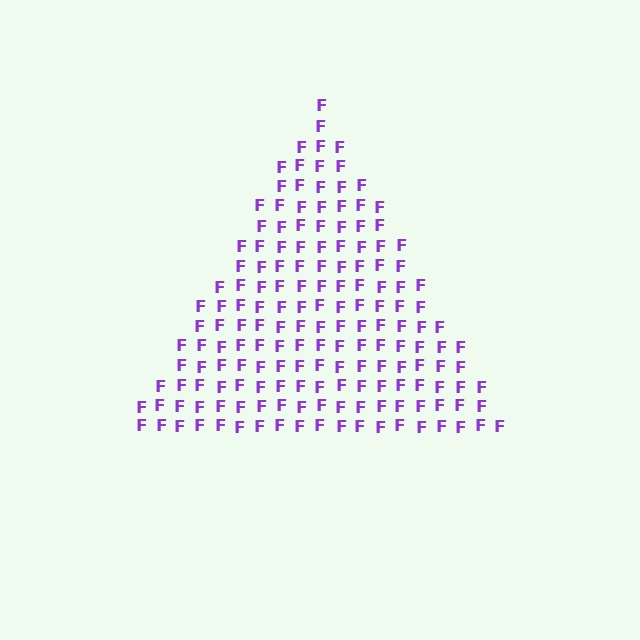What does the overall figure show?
The overall figure shows a triangle.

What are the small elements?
The small elements are letter F's.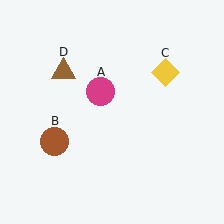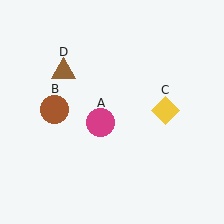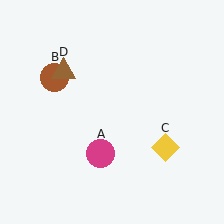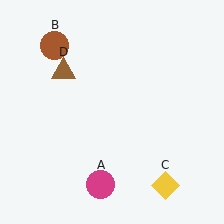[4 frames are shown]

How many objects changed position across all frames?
3 objects changed position: magenta circle (object A), brown circle (object B), yellow diamond (object C).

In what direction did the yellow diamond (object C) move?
The yellow diamond (object C) moved down.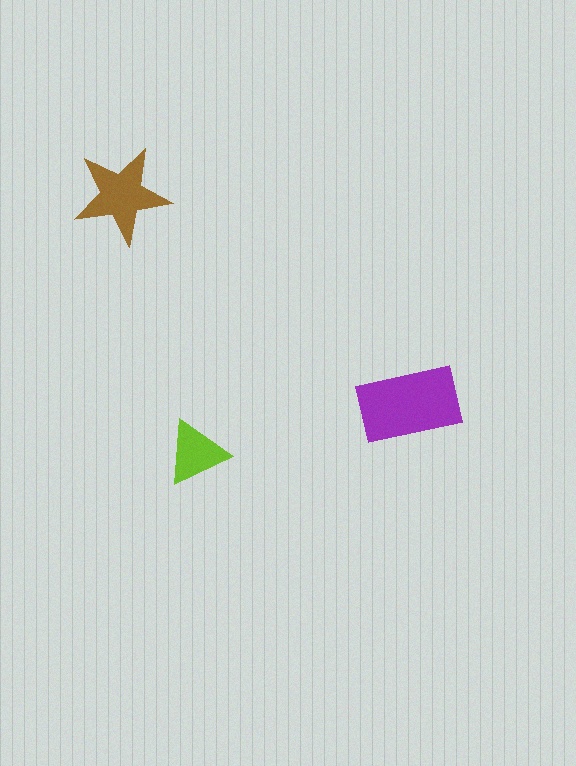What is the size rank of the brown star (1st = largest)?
2nd.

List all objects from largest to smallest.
The purple rectangle, the brown star, the lime triangle.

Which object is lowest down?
The lime triangle is bottommost.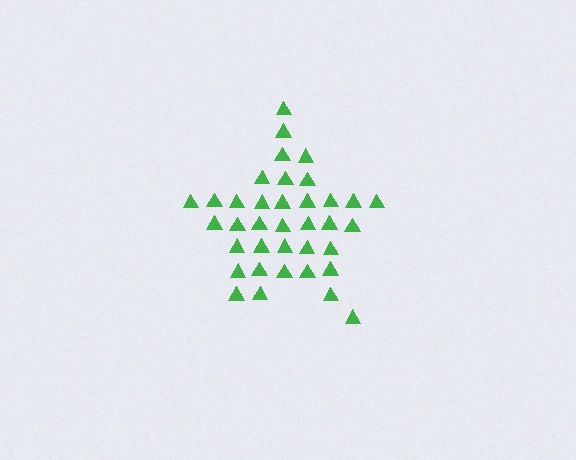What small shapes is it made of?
It is made of small triangles.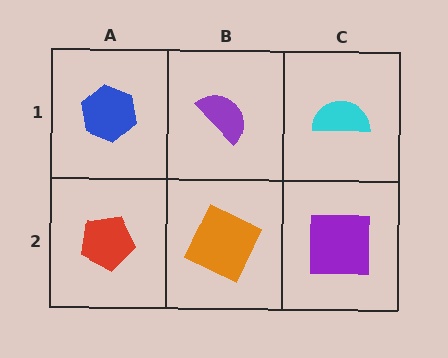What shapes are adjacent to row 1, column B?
An orange square (row 2, column B), a blue hexagon (row 1, column A), a cyan semicircle (row 1, column C).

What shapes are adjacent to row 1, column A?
A red pentagon (row 2, column A), a purple semicircle (row 1, column B).